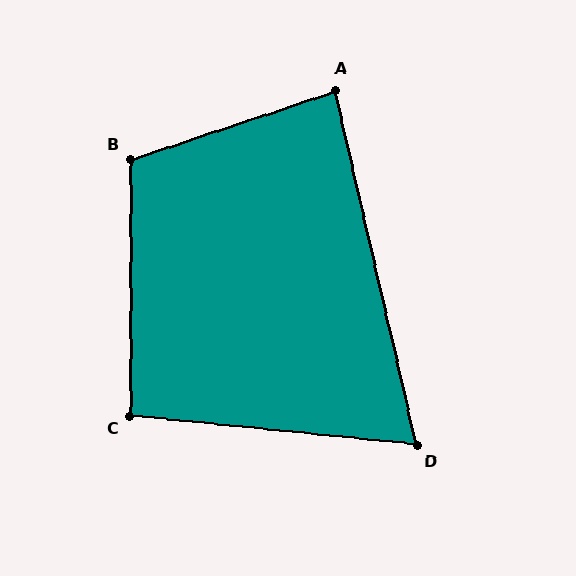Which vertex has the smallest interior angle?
D, at approximately 71 degrees.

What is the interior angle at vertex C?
Approximately 96 degrees (obtuse).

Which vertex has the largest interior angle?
B, at approximately 109 degrees.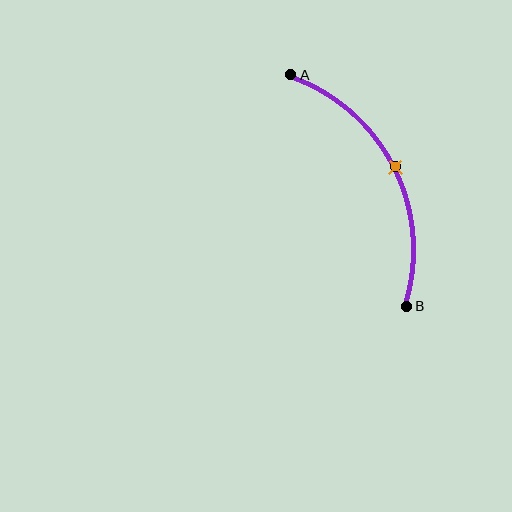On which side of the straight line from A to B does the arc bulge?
The arc bulges to the right of the straight line connecting A and B.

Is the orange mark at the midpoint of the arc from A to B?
Yes. The orange mark lies on the arc at equal arc-length from both A and B — it is the arc midpoint.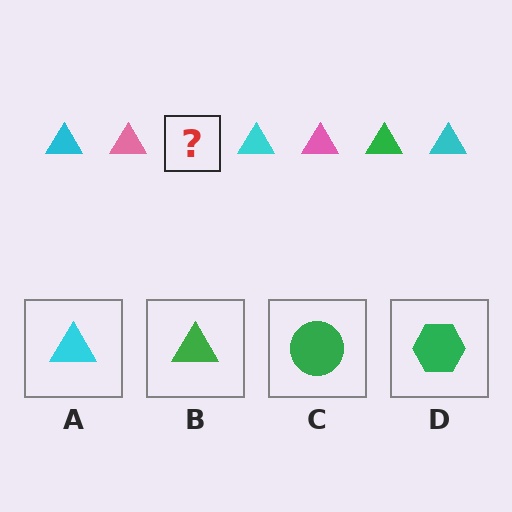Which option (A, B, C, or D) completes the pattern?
B.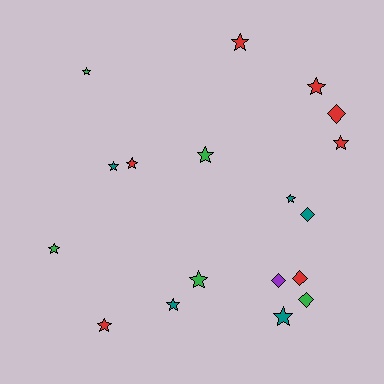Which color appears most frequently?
Red, with 7 objects.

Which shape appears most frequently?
Star, with 13 objects.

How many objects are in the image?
There are 18 objects.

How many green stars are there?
There are 4 green stars.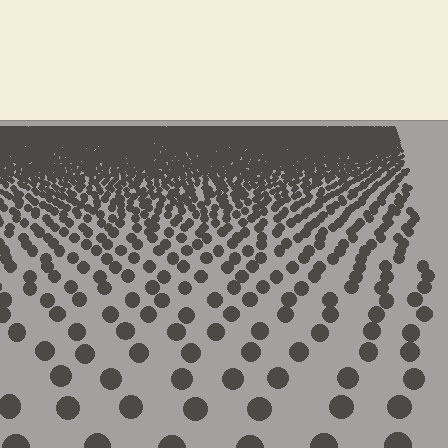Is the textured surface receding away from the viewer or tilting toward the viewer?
The surface is receding away from the viewer. Texture elements get smaller and denser toward the top.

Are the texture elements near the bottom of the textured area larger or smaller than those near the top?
Larger. Near the bottom, elements are closer to the viewer and appear at a bigger on-screen size.